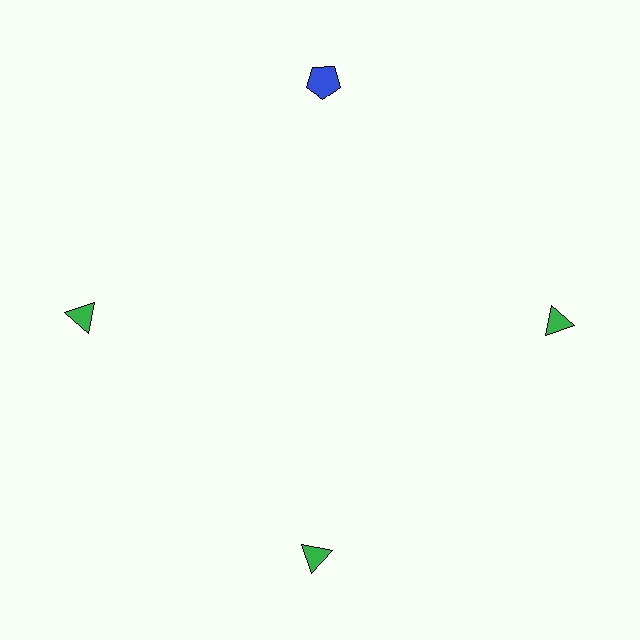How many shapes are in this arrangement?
There are 4 shapes arranged in a ring pattern.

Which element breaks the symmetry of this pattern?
The blue pentagon at roughly the 12 o'clock position breaks the symmetry. All other shapes are green triangles.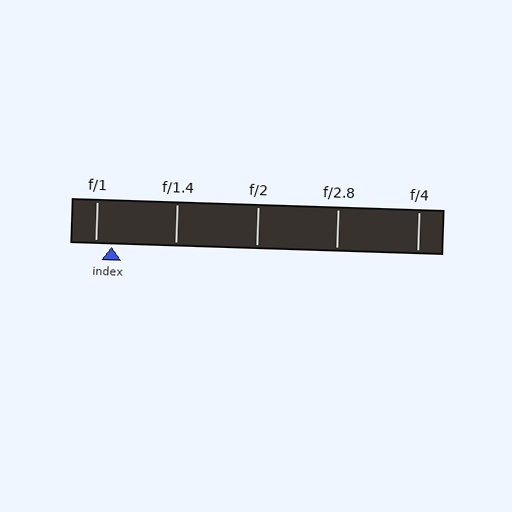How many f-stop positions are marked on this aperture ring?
There are 5 f-stop positions marked.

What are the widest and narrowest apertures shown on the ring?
The widest aperture shown is f/1 and the narrowest is f/4.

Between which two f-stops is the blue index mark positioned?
The index mark is between f/1 and f/1.4.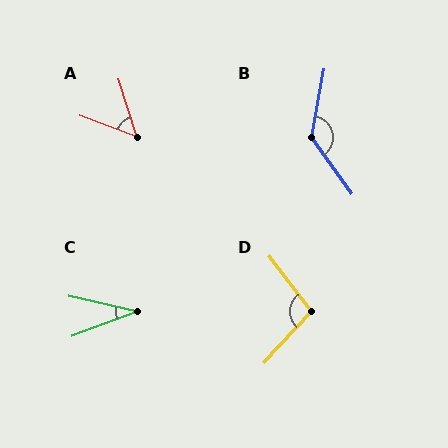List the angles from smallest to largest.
C (33°), A (52°), D (100°), B (134°).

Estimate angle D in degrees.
Approximately 100 degrees.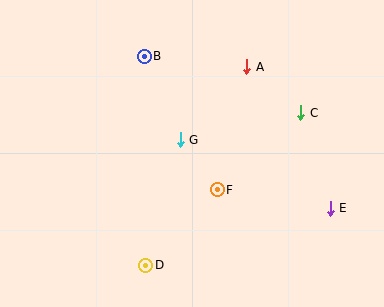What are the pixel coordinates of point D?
Point D is at (146, 265).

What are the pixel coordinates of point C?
Point C is at (301, 113).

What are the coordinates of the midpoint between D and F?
The midpoint between D and F is at (181, 227).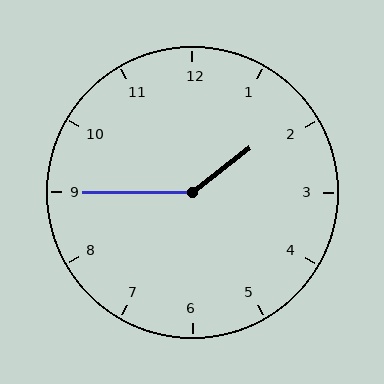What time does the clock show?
1:45.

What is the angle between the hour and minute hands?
Approximately 142 degrees.